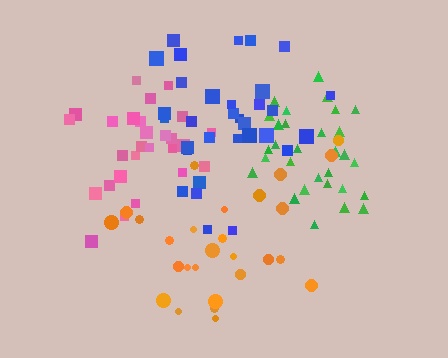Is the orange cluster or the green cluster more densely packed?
Green.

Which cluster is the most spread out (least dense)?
Orange.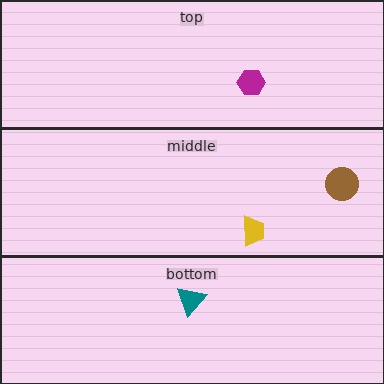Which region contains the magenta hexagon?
The top region.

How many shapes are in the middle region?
2.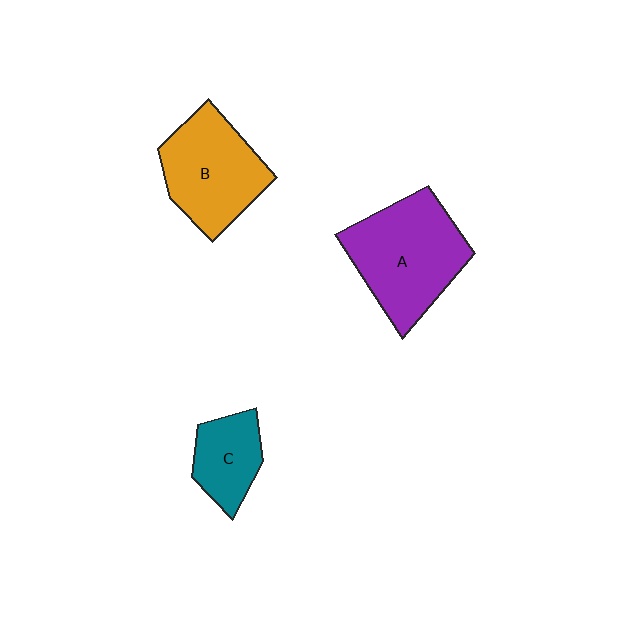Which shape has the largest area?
Shape A (purple).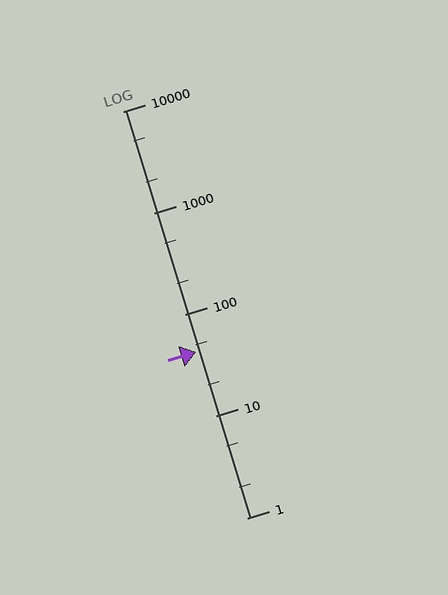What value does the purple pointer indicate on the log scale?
The pointer indicates approximately 43.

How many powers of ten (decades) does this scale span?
The scale spans 4 decades, from 1 to 10000.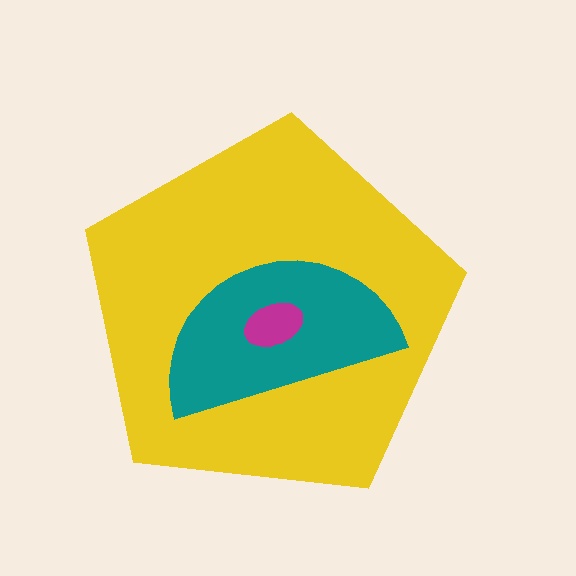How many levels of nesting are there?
3.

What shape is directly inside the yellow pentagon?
The teal semicircle.